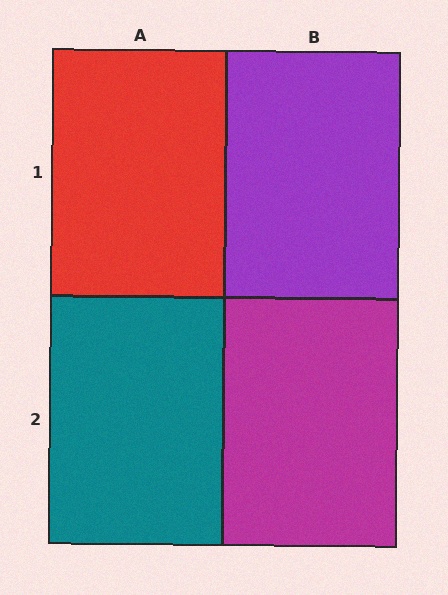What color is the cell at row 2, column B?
Magenta.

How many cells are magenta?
1 cell is magenta.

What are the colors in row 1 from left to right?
Red, purple.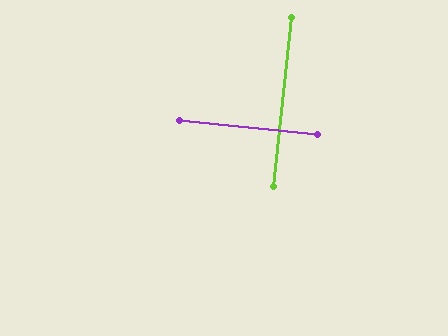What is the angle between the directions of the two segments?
Approximately 89 degrees.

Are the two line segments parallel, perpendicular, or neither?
Perpendicular — they meet at approximately 89°.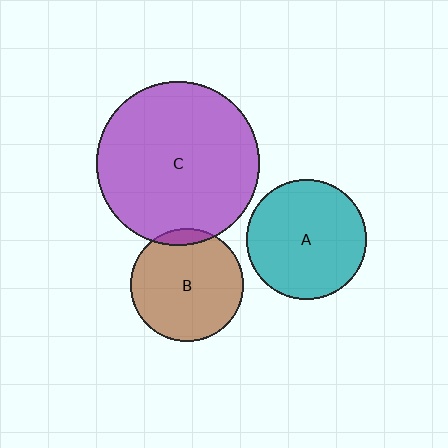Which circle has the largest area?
Circle C (purple).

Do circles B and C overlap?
Yes.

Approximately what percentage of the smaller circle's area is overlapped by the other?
Approximately 5%.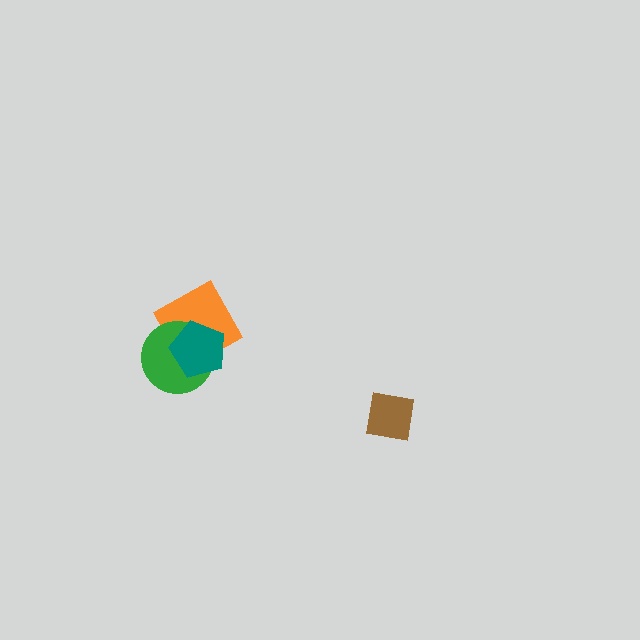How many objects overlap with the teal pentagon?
2 objects overlap with the teal pentagon.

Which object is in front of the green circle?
The teal pentagon is in front of the green circle.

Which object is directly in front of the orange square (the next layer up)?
The green circle is directly in front of the orange square.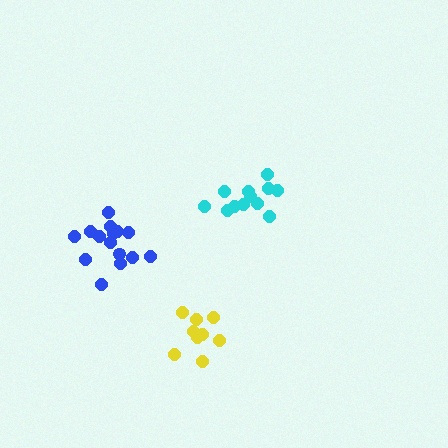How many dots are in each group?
Group 1: 9 dots, Group 2: 12 dots, Group 3: 15 dots (36 total).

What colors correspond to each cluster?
The clusters are colored: yellow, cyan, blue.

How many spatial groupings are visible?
There are 3 spatial groupings.